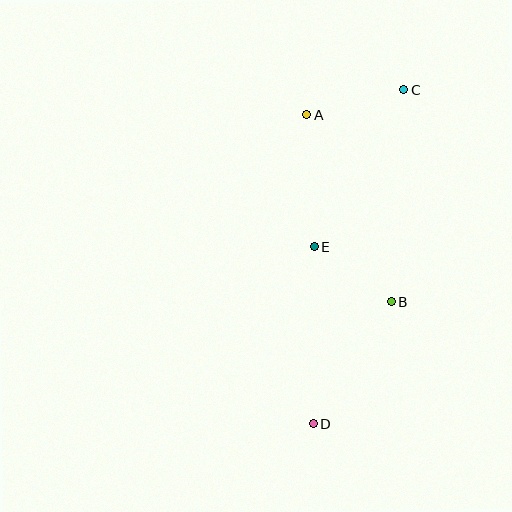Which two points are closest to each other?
Points B and E are closest to each other.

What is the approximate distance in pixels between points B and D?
The distance between B and D is approximately 145 pixels.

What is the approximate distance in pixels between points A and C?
The distance between A and C is approximately 100 pixels.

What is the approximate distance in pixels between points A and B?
The distance between A and B is approximately 205 pixels.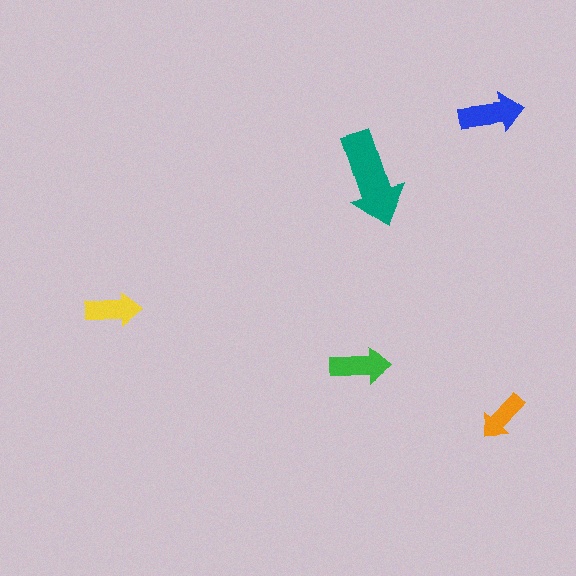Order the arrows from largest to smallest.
the teal one, the blue one, the green one, the yellow one, the orange one.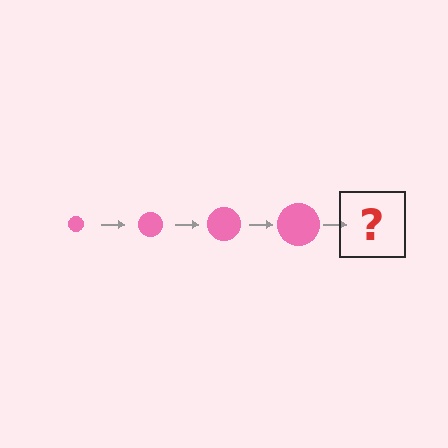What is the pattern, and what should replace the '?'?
The pattern is that the circle gets progressively larger each step. The '?' should be a pink circle, larger than the previous one.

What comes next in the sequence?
The next element should be a pink circle, larger than the previous one.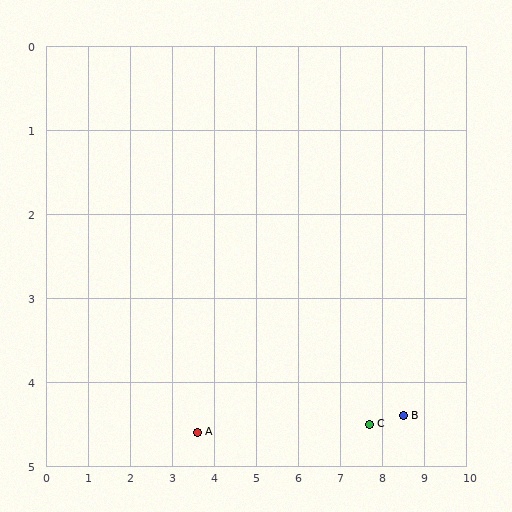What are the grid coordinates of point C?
Point C is at approximately (7.7, 4.5).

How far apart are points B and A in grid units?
Points B and A are about 4.9 grid units apart.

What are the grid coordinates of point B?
Point B is at approximately (8.5, 4.4).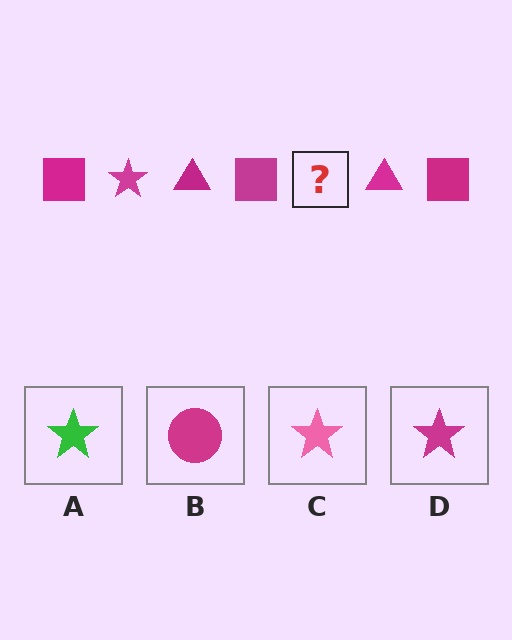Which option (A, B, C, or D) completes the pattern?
D.